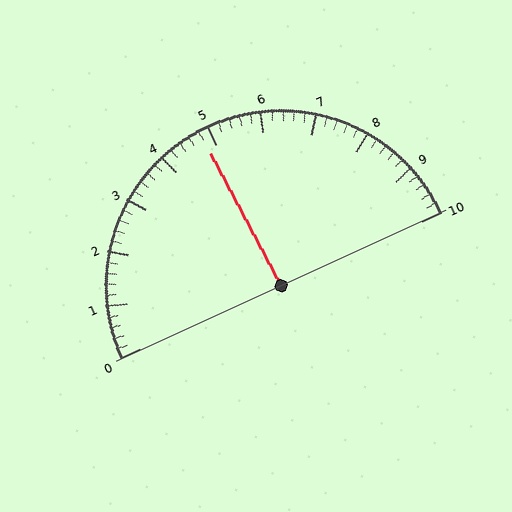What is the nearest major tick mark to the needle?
The nearest major tick mark is 5.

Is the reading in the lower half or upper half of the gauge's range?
The reading is in the lower half of the range (0 to 10).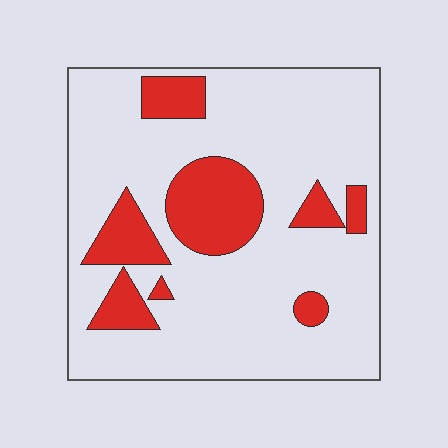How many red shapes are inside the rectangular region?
8.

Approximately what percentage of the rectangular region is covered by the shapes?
Approximately 20%.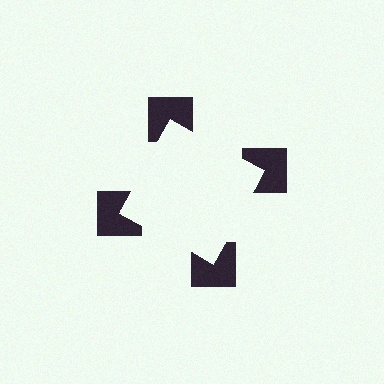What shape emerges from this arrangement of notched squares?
An illusory square — its edges are inferred from the aligned wedge cuts in the notched squares, not physically drawn.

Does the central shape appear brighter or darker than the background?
It typically appears slightly brighter than the background, even though no actual brightness change is drawn.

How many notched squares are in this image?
There are 4 — one at each vertex of the illusory square.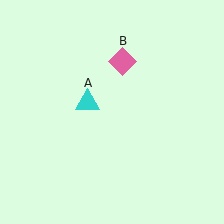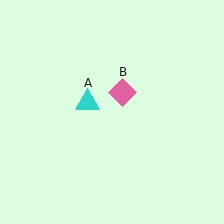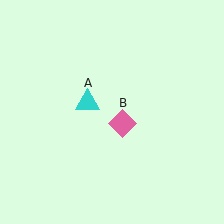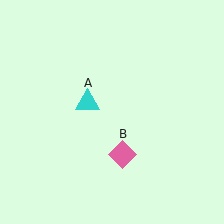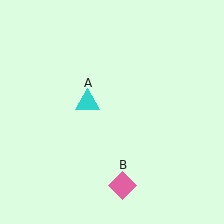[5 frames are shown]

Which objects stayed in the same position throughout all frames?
Cyan triangle (object A) remained stationary.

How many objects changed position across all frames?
1 object changed position: pink diamond (object B).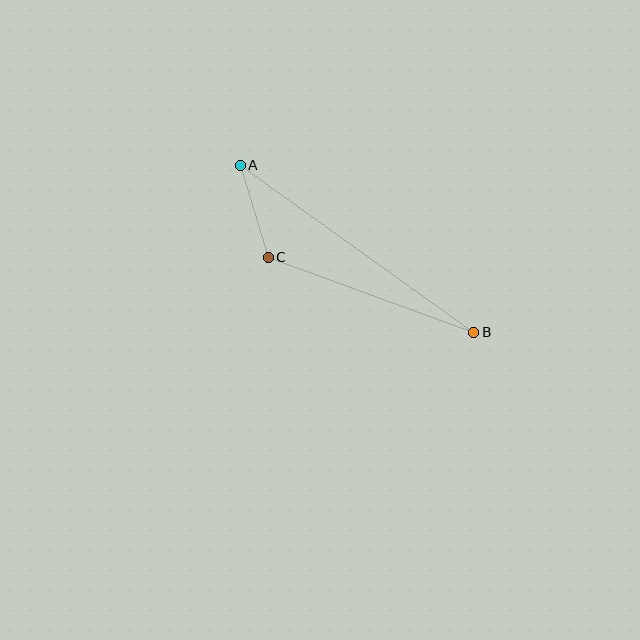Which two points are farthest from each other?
Points A and B are farthest from each other.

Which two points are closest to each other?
Points A and C are closest to each other.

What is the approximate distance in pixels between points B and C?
The distance between B and C is approximately 219 pixels.